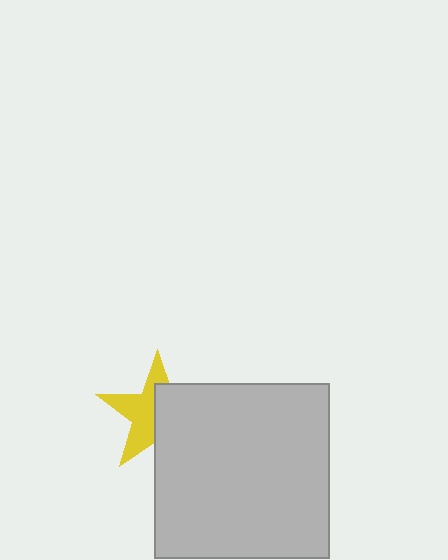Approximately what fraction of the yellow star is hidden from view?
Roughly 50% of the yellow star is hidden behind the light gray square.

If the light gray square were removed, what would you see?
You would see the complete yellow star.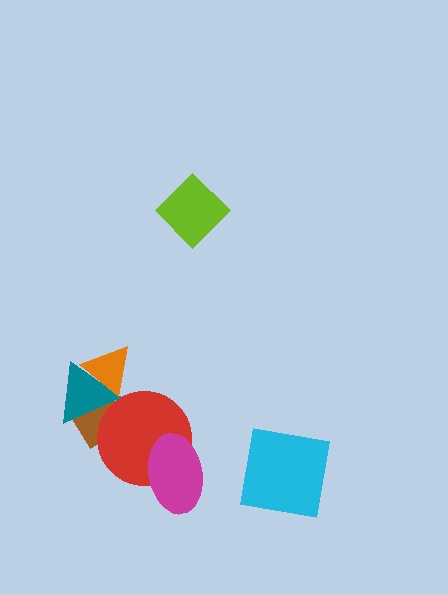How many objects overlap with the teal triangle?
3 objects overlap with the teal triangle.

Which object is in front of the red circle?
The magenta ellipse is in front of the red circle.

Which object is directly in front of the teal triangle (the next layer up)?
The orange triangle is directly in front of the teal triangle.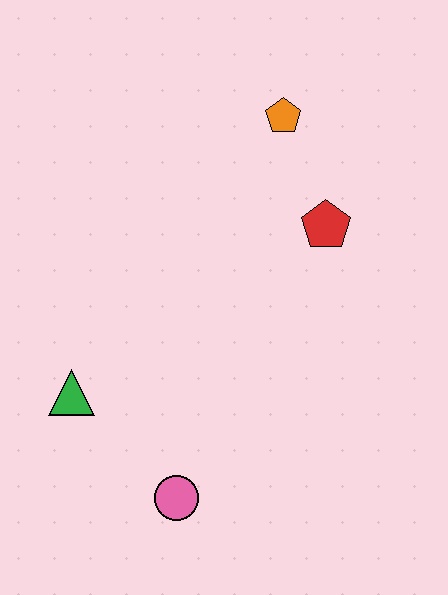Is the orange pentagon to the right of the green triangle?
Yes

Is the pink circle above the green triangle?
No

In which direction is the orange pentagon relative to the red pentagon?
The orange pentagon is above the red pentagon.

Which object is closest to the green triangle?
The pink circle is closest to the green triangle.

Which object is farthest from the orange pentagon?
The pink circle is farthest from the orange pentagon.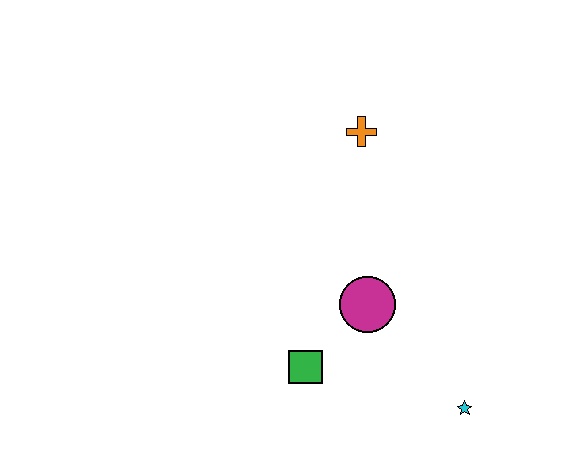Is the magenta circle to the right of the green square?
Yes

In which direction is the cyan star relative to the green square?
The cyan star is to the right of the green square.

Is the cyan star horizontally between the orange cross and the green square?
No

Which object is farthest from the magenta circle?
The orange cross is farthest from the magenta circle.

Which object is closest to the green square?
The magenta circle is closest to the green square.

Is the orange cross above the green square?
Yes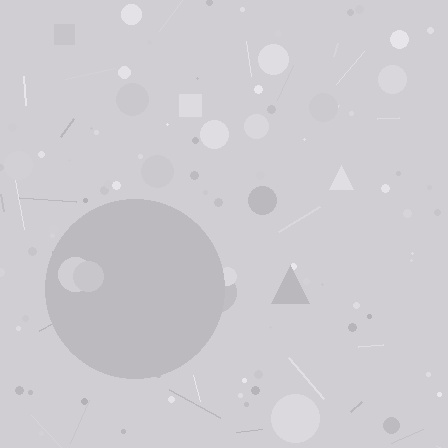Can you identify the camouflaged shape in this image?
The camouflaged shape is a circle.